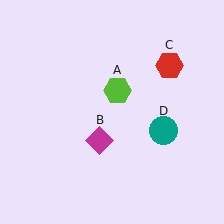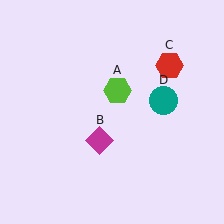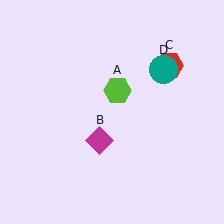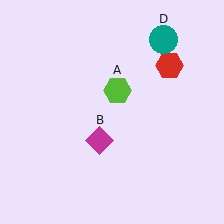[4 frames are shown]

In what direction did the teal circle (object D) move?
The teal circle (object D) moved up.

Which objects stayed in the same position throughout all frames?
Lime hexagon (object A) and magenta diamond (object B) and red hexagon (object C) remained stationary.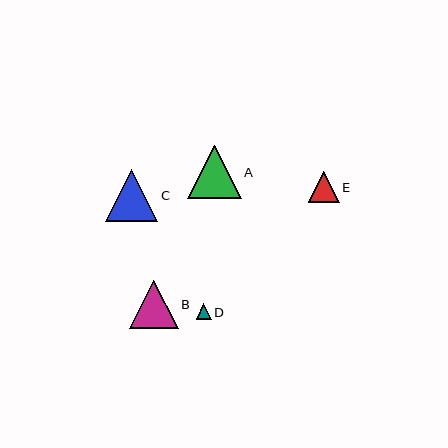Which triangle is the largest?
Triangle A is the largest with a size of approximately 53 pixels.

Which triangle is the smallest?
Triangle D is the smallest with a size of approximately 15 pixels.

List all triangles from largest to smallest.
From largest to smallest: A, C, B, E, D.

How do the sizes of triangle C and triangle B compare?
Triangle C and triangle B are approximately the same size.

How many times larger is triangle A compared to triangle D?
Triangle A is approximately 3.5 times the size of triangle D.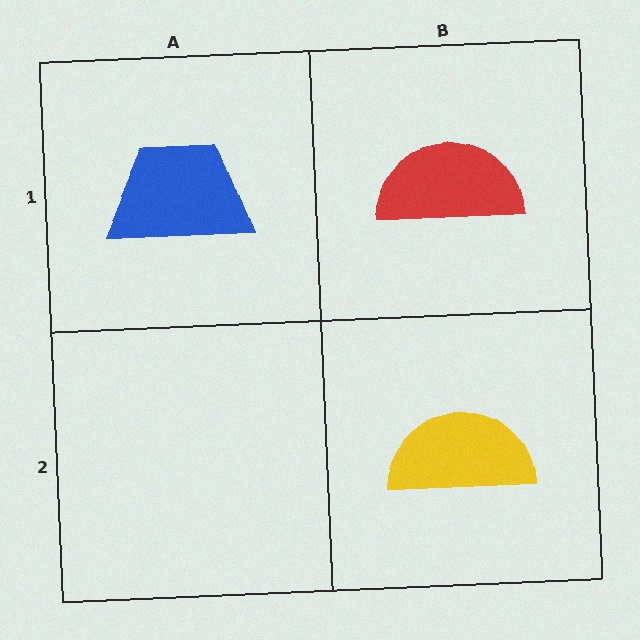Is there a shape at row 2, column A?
No, that cell is empty.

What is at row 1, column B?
A red semicircle.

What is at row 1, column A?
A blue trapezoid.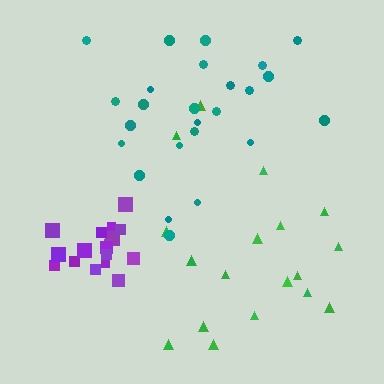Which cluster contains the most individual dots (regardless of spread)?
Teal (26).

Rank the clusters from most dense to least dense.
purple, teal, green.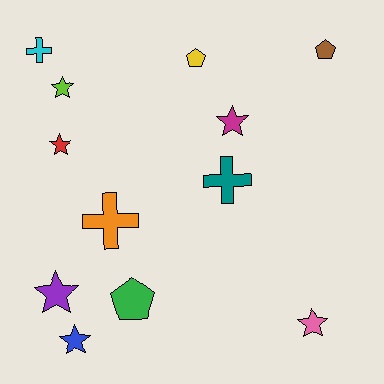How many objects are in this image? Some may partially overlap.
There are 12 objects.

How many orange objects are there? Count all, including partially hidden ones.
There is 1 orange object.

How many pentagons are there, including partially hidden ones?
There are 3 pentagons.